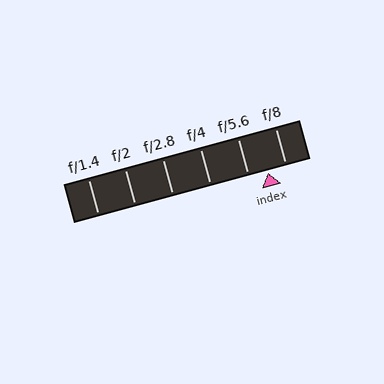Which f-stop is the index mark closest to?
The index mark is closest to f/8.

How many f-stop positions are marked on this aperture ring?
There are 6 f-stop positions marked.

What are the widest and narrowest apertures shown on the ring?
The widest aperture shown is f/1.4 and the narrowest is f/8.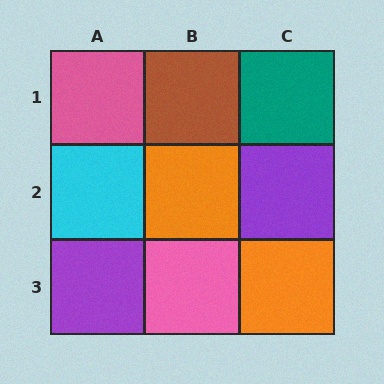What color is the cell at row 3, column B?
Pink.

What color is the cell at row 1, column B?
Brown.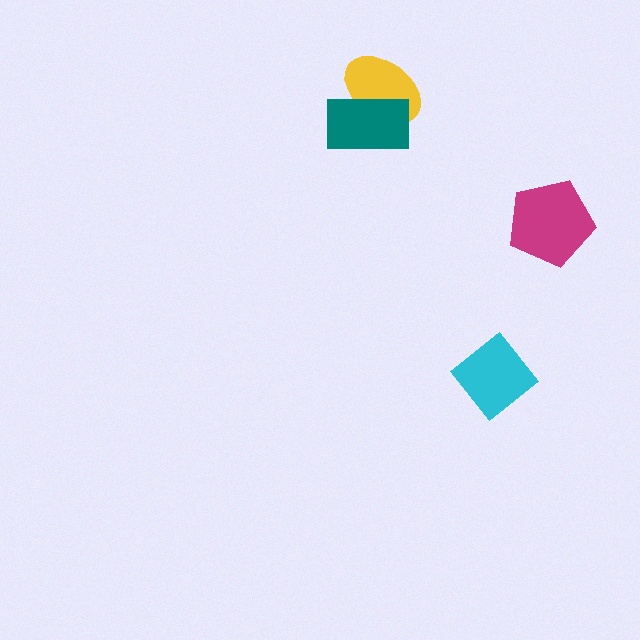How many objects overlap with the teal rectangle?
1 object overlaps with the teal rectangle.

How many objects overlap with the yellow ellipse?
1 object overlaps with the yellow ellipse.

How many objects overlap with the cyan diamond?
0 objects overlap with the cyan diamond.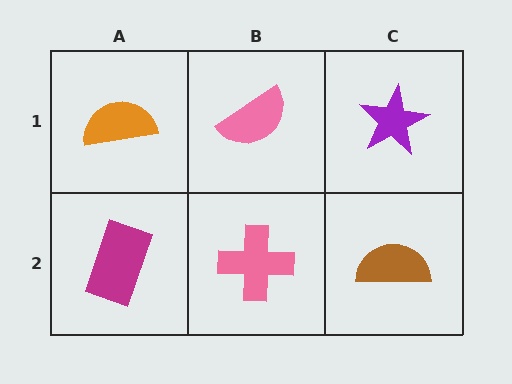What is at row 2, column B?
A pink cross.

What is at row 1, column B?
A pink semicircle.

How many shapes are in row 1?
3 shapes.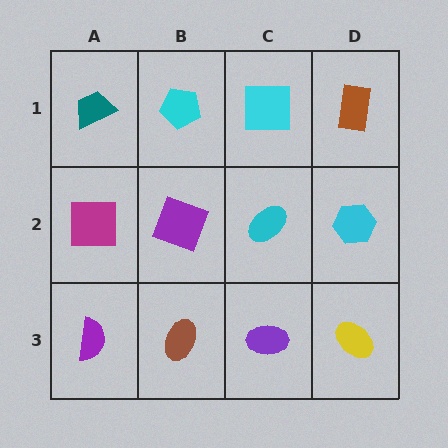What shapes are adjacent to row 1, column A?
A magenta square (row 2, column A), a cyan pentagon (row 1, column B).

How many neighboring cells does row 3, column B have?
3.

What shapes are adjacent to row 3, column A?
A magenta square (row 2, column A), a brown ellipse (row 3, column B).